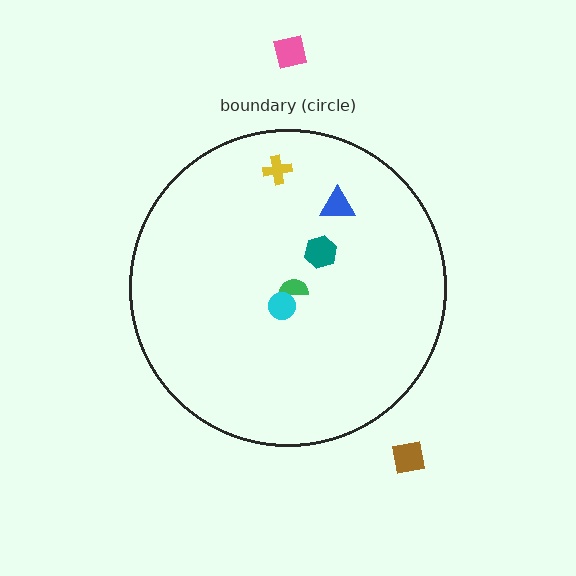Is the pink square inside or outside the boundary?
Outside.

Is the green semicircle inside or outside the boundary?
Inside.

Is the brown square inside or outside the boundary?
Outside.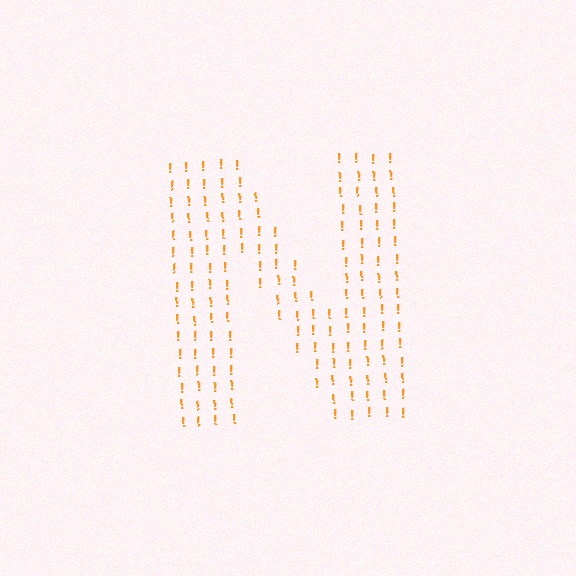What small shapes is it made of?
It is made of small exclamation marks.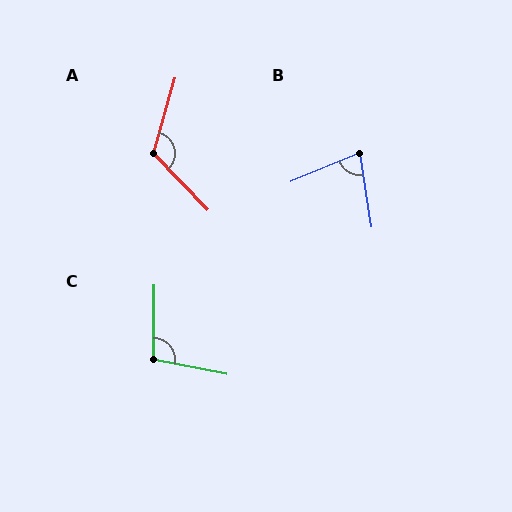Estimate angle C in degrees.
Approximately 100 degrees.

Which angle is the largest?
A, at approximately 120 degrees.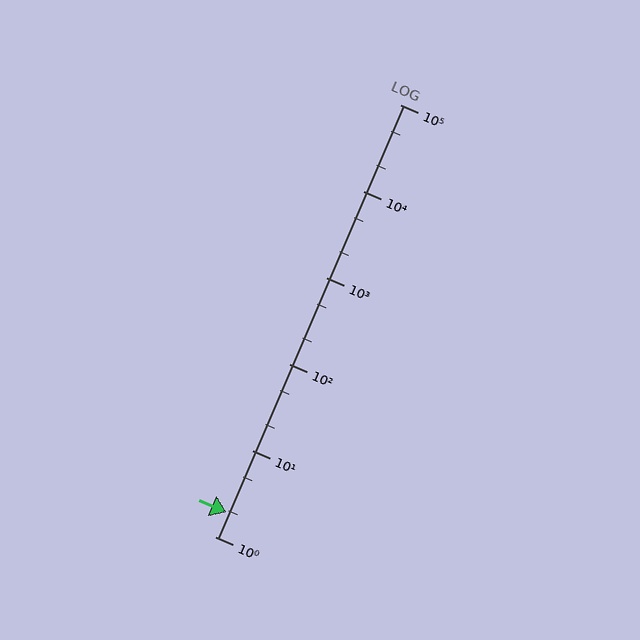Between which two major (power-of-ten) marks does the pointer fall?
The pointer is between 1 and 10.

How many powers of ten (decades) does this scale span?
The scale spans 5 decades, from 1 to 100000.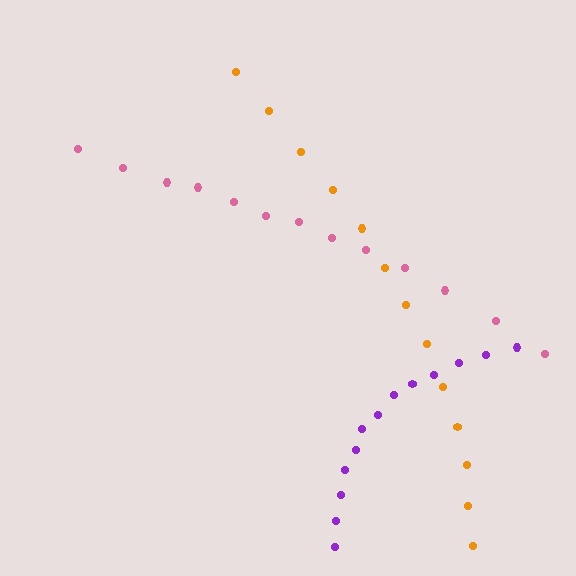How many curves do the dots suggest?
There are 3 distinct paths.